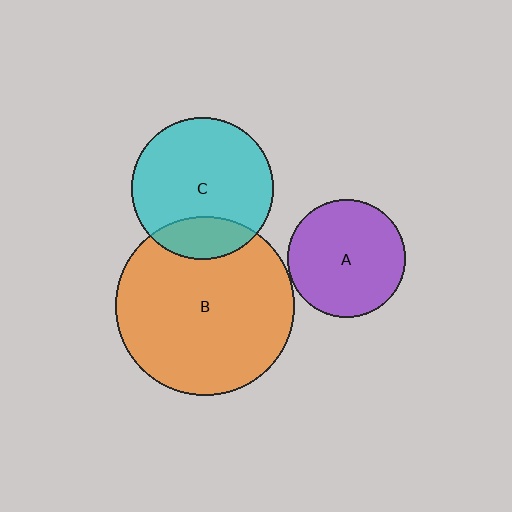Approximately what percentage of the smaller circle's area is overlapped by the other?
Approximately 20%.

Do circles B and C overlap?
Yes.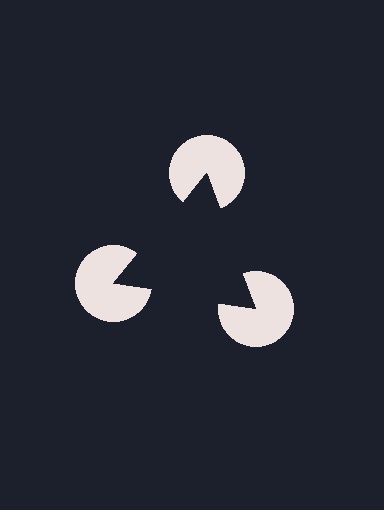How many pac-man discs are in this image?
There are 3 — one at each vertex of the illusory triangle.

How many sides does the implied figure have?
3 sides.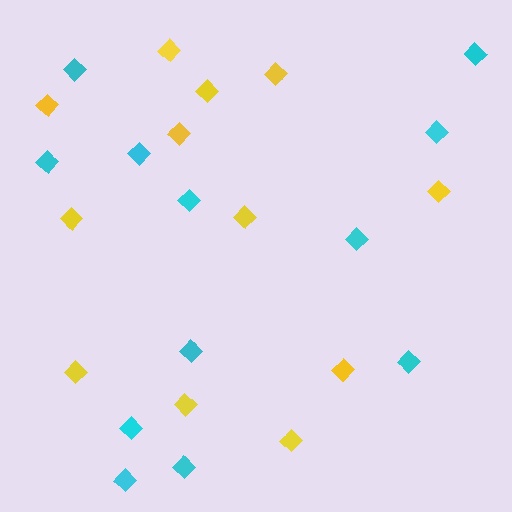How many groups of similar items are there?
There are 2 groups: one group of yellow diamonds (12) and one group of cyan diamonds (12).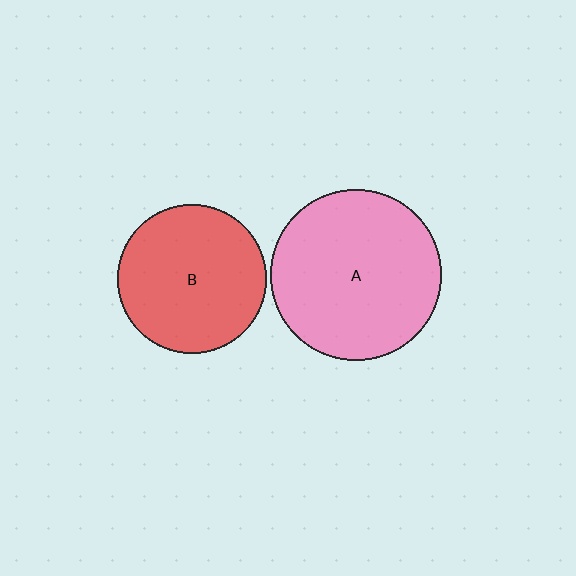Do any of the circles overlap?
No, none of the circles overlap.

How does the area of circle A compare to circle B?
Approximately 1.3 times.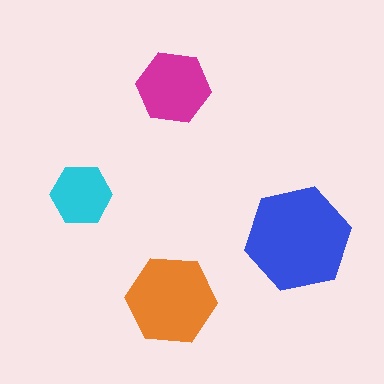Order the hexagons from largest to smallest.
the blue one, the orange one, the magenta one, the cyan one.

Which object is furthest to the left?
The cyan hexagon is leftmost.